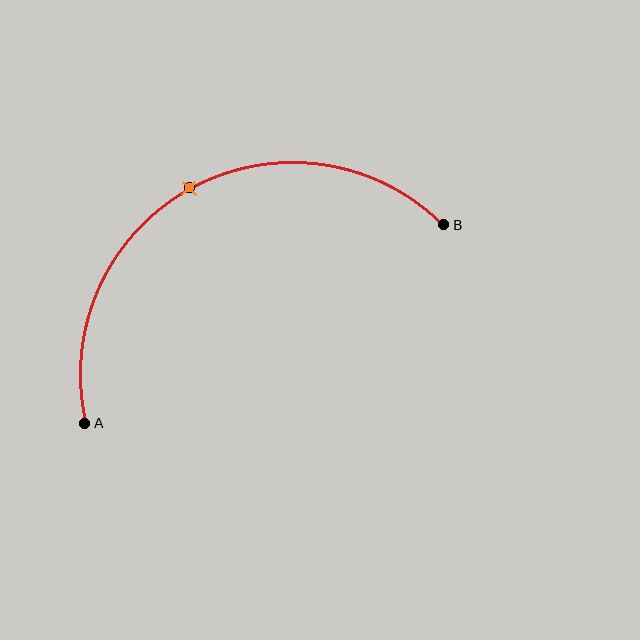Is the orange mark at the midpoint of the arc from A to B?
Yes. The orange mark lies on the arc at equal arc-length from both A and B — it is the arc midpoint.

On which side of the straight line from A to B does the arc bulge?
The arc bulges above the straight line connecting A and B.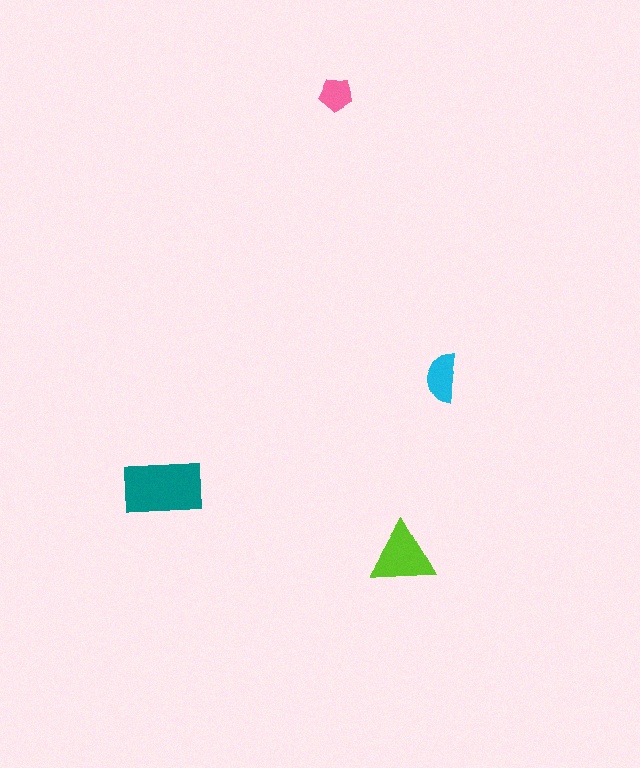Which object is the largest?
The teal rectangle.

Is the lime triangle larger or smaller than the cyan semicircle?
Larger.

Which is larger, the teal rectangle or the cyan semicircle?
The teal rectangle.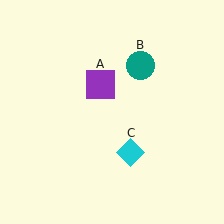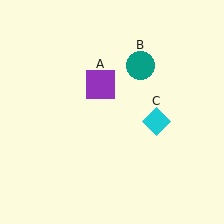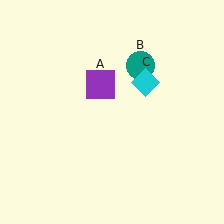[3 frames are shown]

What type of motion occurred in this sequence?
The cyan diamond (object C) rotated counterclockwise around the center of the scene.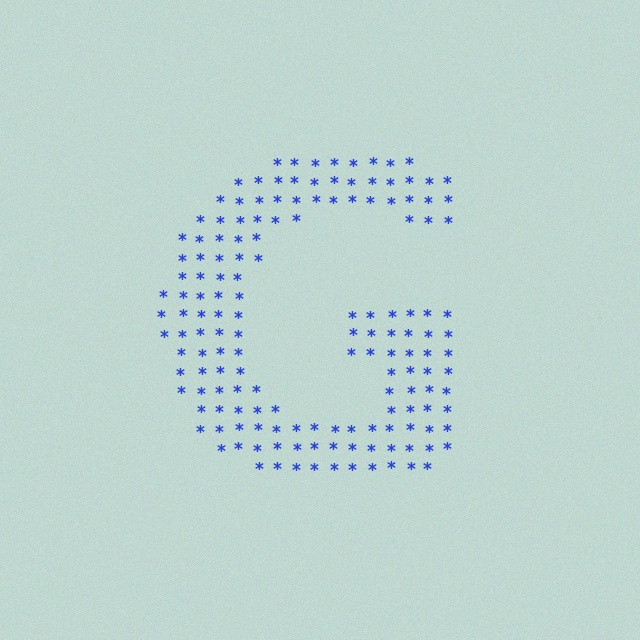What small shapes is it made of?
It is made of small asterisks.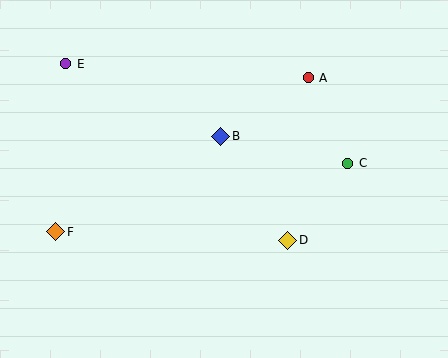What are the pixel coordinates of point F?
Point F is at (56, 232).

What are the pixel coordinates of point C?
Point C is at (348, 163).